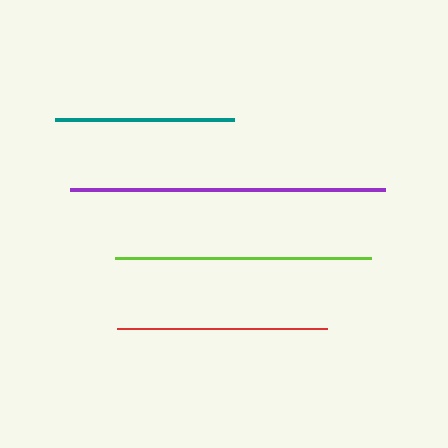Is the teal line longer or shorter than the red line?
The red line is longer than the teal line.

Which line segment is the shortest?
The teal line is the shortest at approximately 179 pixels.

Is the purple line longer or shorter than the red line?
The purple line is longer than the red line.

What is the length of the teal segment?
The teal segment is approximately 179 pixels long.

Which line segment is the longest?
The purple line is the longest at approximately 315 pixels.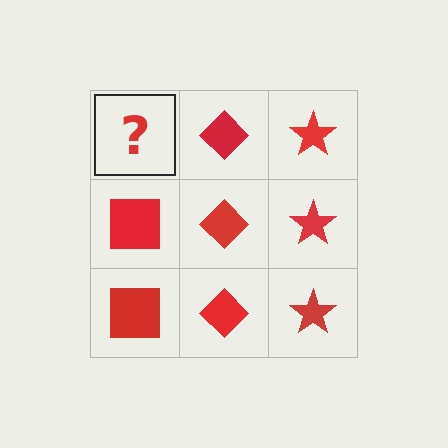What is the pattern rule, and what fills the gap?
The rule is that each column has a consistent shape. The gap should be filled with a red square.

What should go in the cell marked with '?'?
The missing cell should contain a red square.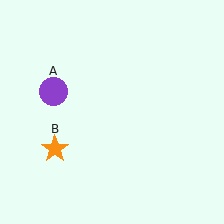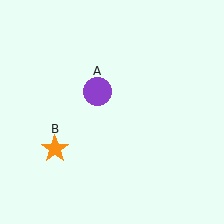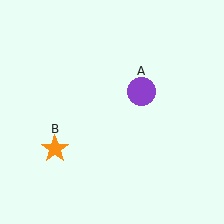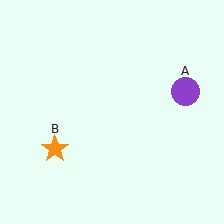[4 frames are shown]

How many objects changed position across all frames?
1 object changed position: purple circle (object A).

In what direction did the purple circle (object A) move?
The purple circle (object A) moved right.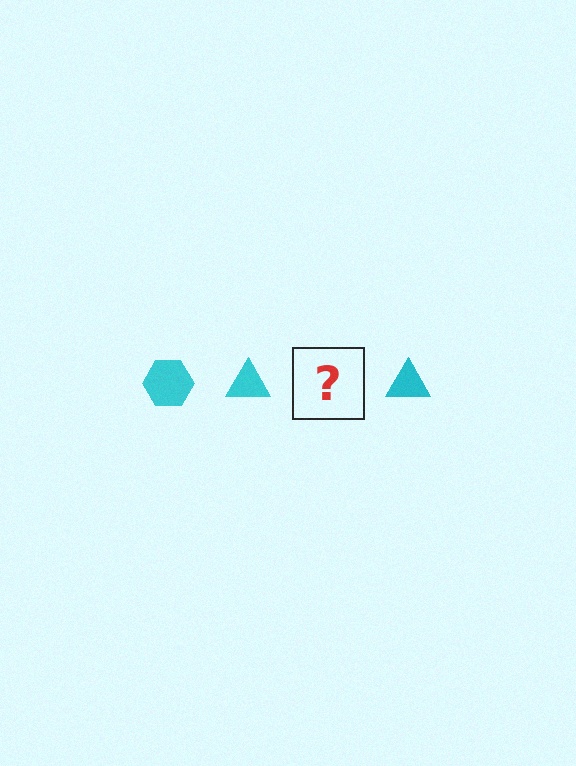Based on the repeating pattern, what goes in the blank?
The blank should be a cyan hexagon.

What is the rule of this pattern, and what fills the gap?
The rule is that the pattern cycles through hexagon, triangle shapes in cyan. The gap should be filled with a cyan hexagon.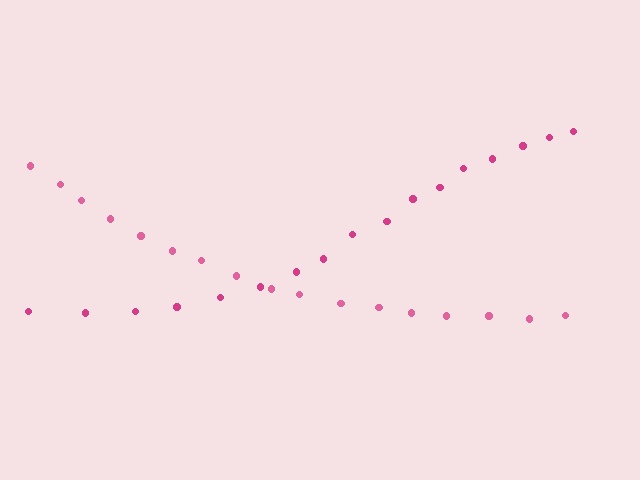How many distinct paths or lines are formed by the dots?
There are 2 distinct paths.